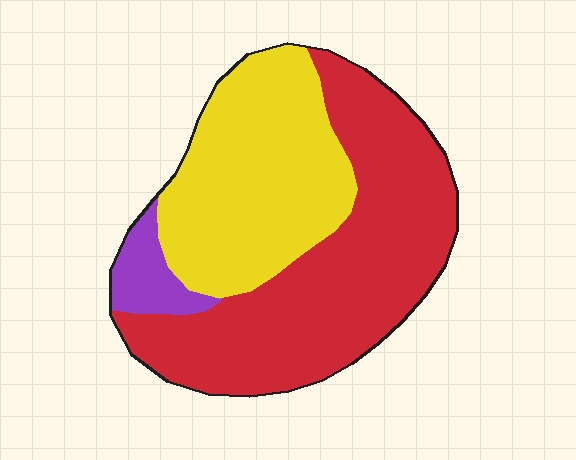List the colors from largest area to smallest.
From largest to smallest: red, yellow, purple.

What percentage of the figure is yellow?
Yellow takes up about two fifths (2/5) of the figure.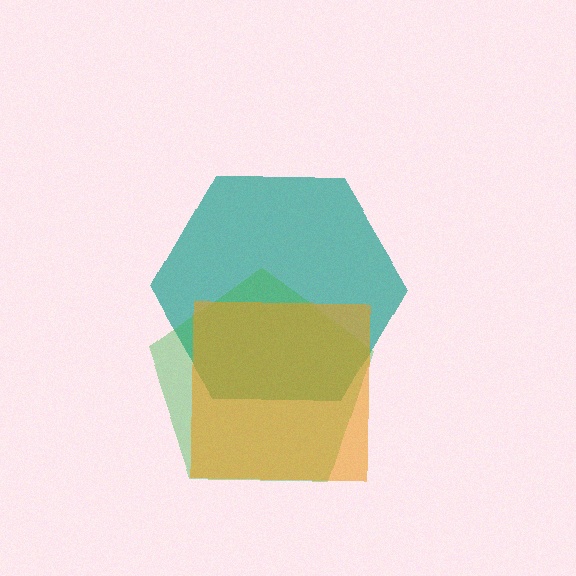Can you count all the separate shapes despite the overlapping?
Yes, there are 3 separate shapes.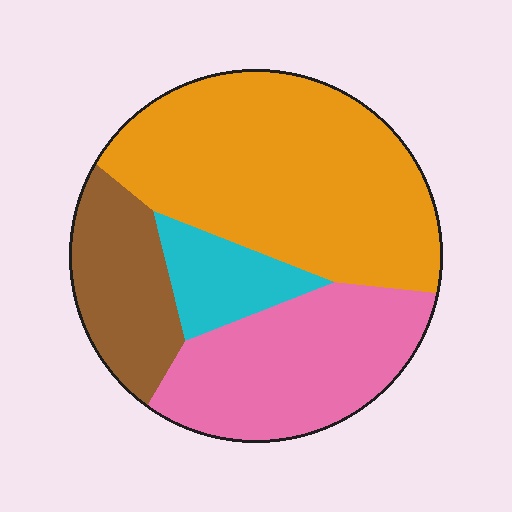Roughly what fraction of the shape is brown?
Brown takes up about one sixth (1/6) of the shape.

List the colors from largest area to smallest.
From largest to smallest: orange, pink, brown, cyan.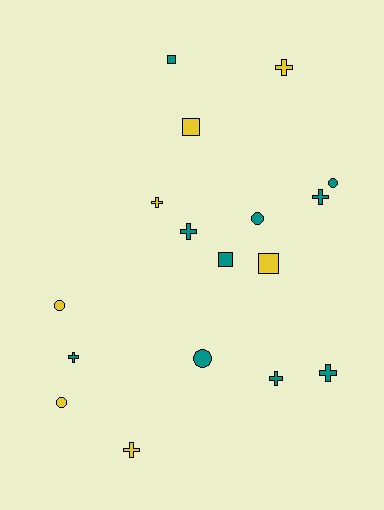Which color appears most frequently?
Teal, with 10 objects.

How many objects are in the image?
There are 17 objects.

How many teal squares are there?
There are 2 teal squares.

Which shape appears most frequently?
Cross, with 8 objects.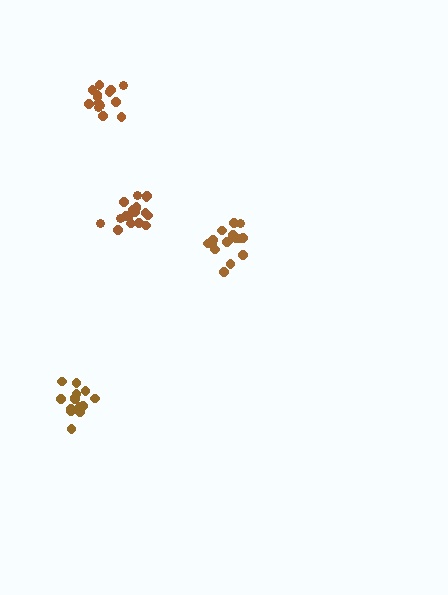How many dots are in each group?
Group 1: 18 dots, Group 2: 14 dots, Group 3: 14 dots, Group 4: 17 dots (63 total).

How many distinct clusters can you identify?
There are 4 distinct clusters.